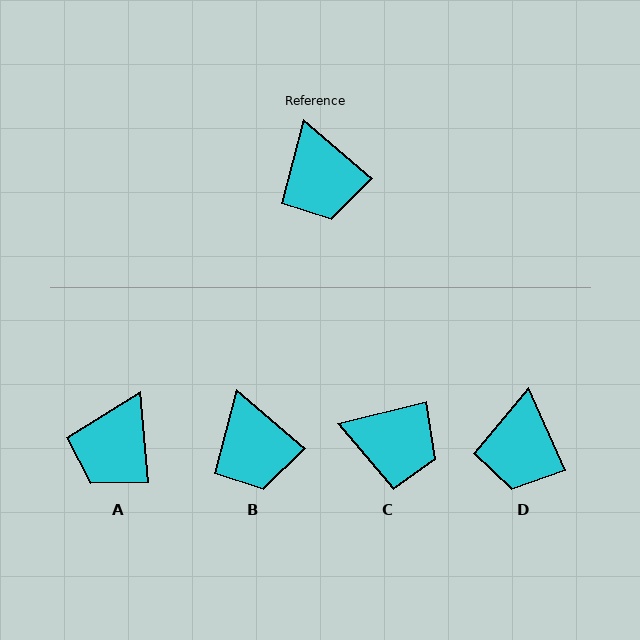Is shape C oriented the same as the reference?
No, it is off by about 55 degrees.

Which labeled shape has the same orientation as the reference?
B.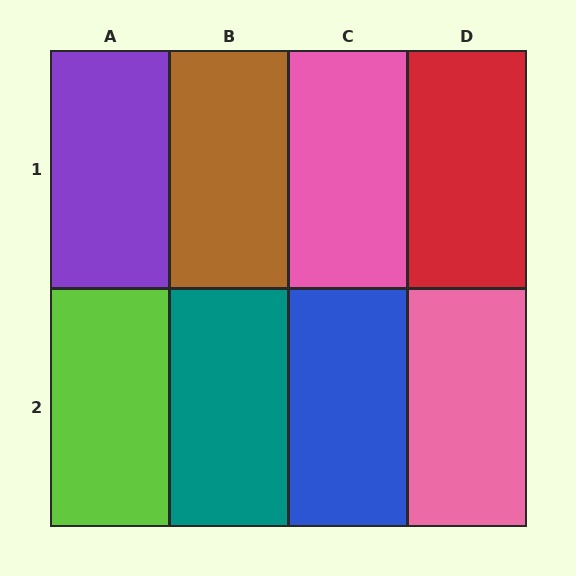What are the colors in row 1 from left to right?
Purple, brown, pink, red.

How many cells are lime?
1 cell is lime.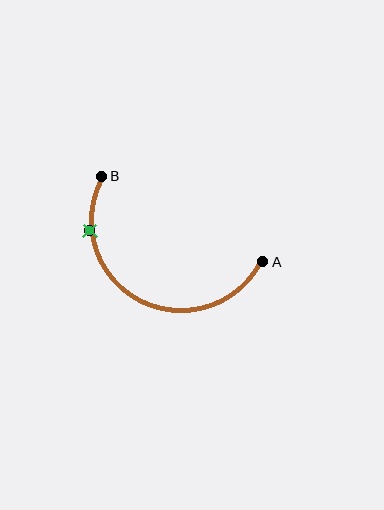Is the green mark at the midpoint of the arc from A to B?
No. The green mark lies on the arc but is closer to endpoint B. The arc midpoint would be at the point on the curve equidistant along the arc from both A and B.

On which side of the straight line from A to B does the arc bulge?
The arc bulges below the straight line connecting A and B.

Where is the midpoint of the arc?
The arc midpoint is the point on the curve farthest from the straight line joining A and B. It sits below that line.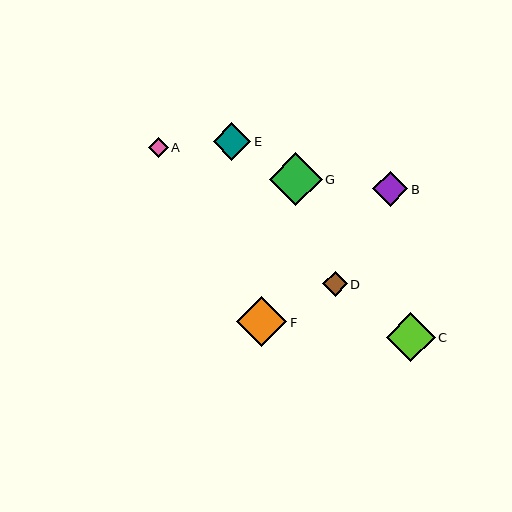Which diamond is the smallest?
Diamond A is the smallest with a size of approximately 20 pixels.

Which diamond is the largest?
Diamond G is the largest with a size of approximately 53 pixels.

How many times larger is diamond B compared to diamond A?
Diamond B is approximately 1.8 times the size of diamond A.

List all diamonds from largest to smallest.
From largest to smallest: G, F, C, E, B, D, A.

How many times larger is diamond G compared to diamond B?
Diamond G is approximately 1.5 times the size of diamond B.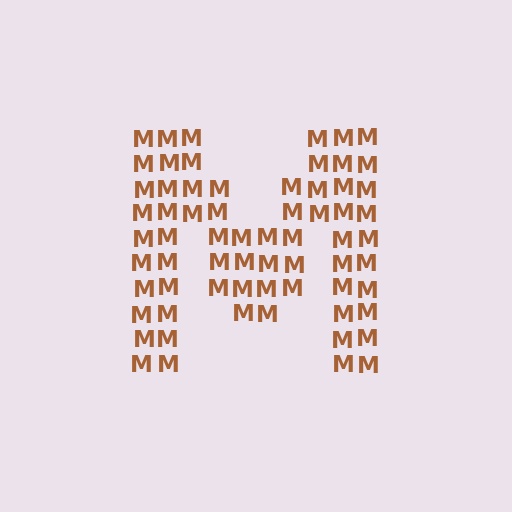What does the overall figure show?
The overall figure shows the letter M.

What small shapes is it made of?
It is made of small letter M's.